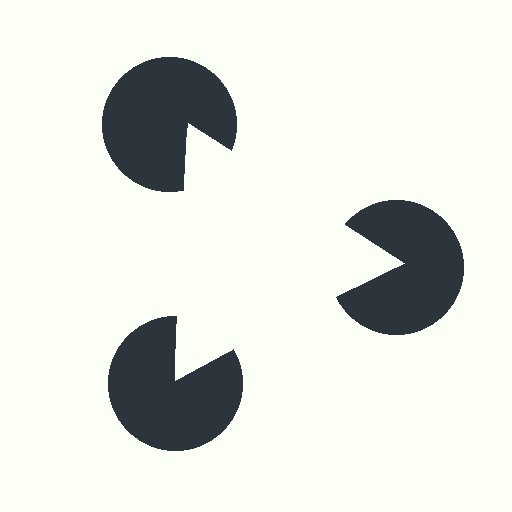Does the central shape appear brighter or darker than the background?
It typically appears slightly brighter than the background, even though no actual brightness change is drawn.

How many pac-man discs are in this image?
There are 3 — one at each vertex of the illusory triangle.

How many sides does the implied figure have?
3 sides.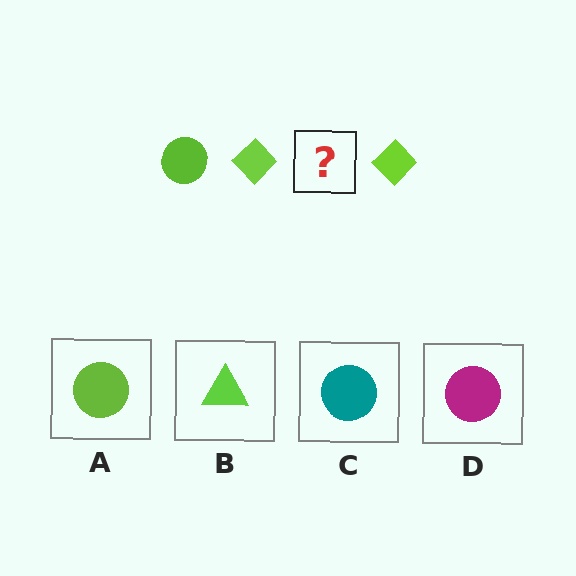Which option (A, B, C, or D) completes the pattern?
A.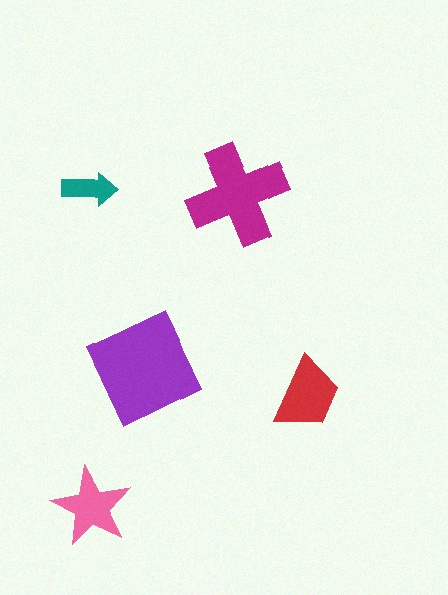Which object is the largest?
The purple square.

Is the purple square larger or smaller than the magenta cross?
Larger.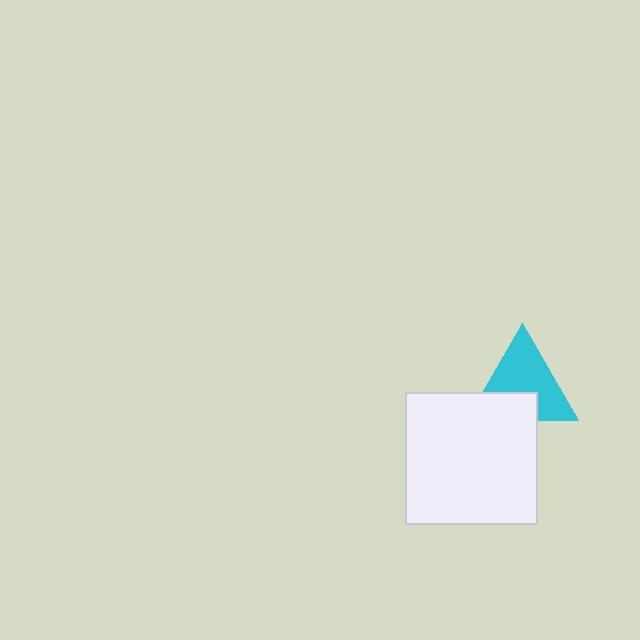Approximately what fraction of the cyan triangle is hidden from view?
Roughly 34% of the cyan triangle is hidden behind the white square.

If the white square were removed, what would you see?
You would see the complete cyan triangle.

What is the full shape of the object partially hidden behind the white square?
The partially hidden object is a cyan triangle.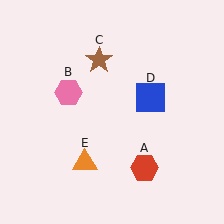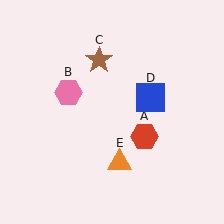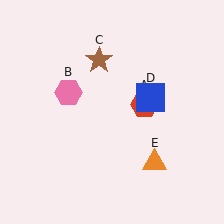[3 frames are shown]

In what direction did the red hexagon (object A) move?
The red hexagon (object A) moved up.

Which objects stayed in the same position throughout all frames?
Pink hexagon (object B) and brown star (object C) and blue square (object D) remained stationary.